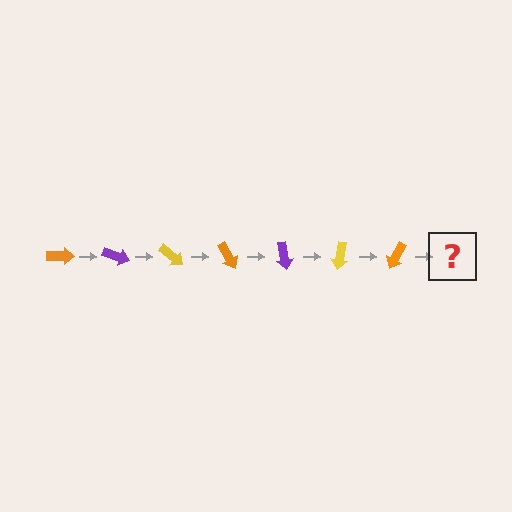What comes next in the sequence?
The next element should be a purple arrow, rotated 140 degrees from the start.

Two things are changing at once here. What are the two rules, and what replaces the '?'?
The two rules are that it rotates 20 degrees each step and the color cycles through orange, purple, and yellow. The '?' should be a purple arrow, rotated 140 degrees from the start.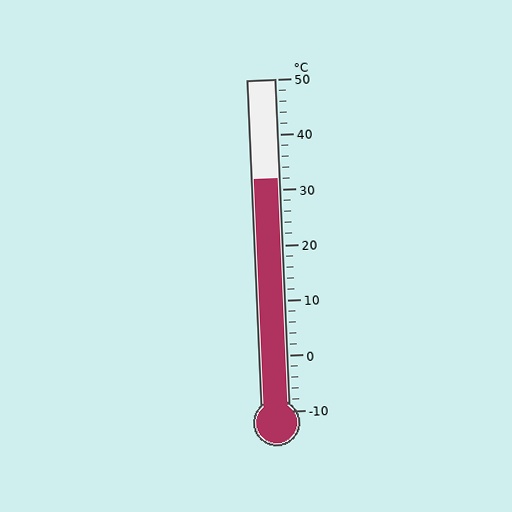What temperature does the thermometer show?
The thermometer shows approximately 32°C.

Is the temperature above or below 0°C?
The temperature is above 0°C.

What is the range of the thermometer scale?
The thermometer scale ranges from -10°C to 50°C.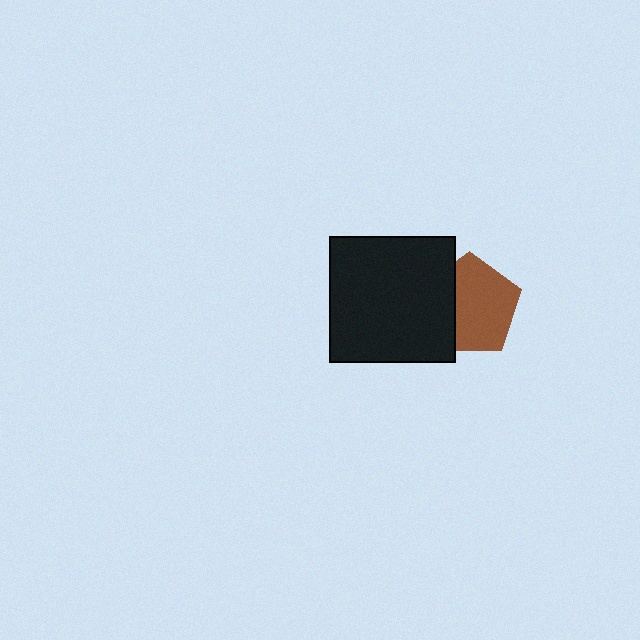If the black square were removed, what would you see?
You would see the complete brown pentagon.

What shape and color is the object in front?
The object in front is a black square.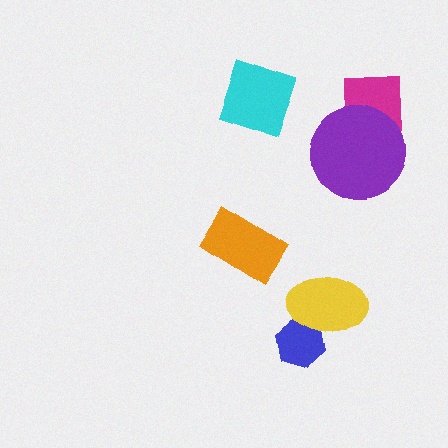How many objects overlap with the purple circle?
1 object overlaps with the purple circle.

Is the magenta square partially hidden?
Yes, it is partially covered by another shape.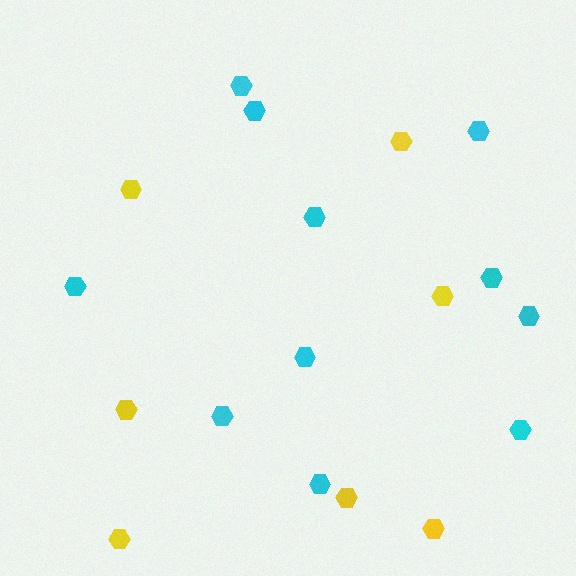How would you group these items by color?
There are 2 groups: one group of cyan hexagons (11) and one group of yellow hexagons (7).